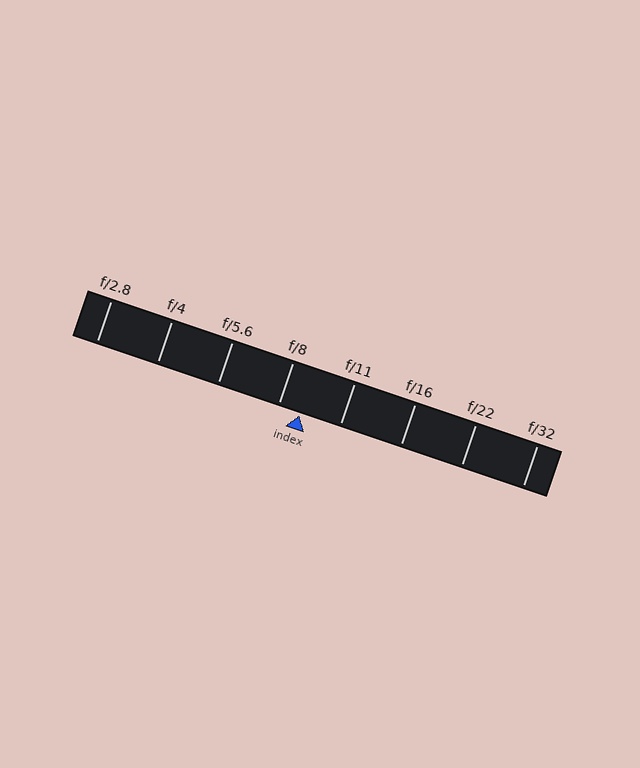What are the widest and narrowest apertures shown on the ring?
The widest aperture shown is f/2.8 and the narrowest is f/32.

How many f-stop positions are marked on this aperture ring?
There are 8 f-stop positions marked.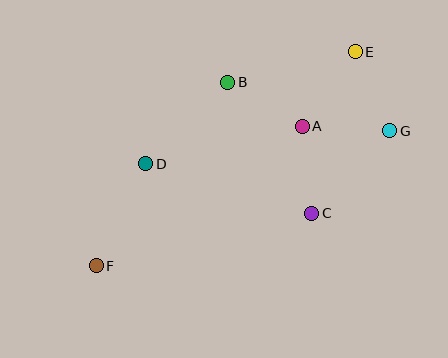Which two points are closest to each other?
Points E and G are closest to each other.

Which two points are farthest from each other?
Points E and F are farthest from each other.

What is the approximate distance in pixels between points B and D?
The distance between B and D is approximately 116 pixels.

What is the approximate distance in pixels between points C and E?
The distance between C and E is approximately 167 pixels.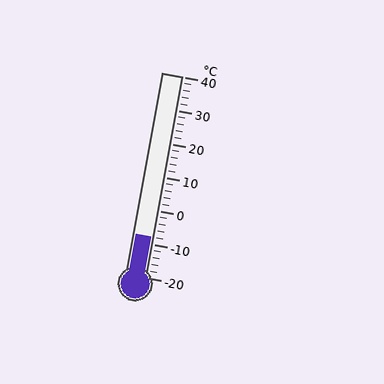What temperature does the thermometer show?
The thermometer shows approximately -8°C.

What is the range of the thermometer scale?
The thermometer scale ranges from -20°C to 40°C.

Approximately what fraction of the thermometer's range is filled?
The thermometer is filled to approximately 20% of its range.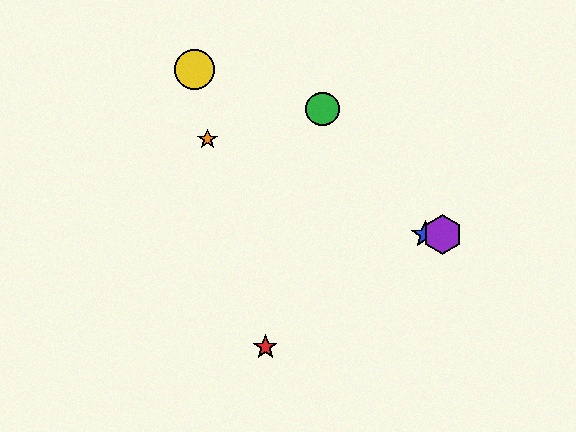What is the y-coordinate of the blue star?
The blue star is at y≈235.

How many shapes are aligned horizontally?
2 shapes (the blue star, the purple hexagon) are aligned horizontally.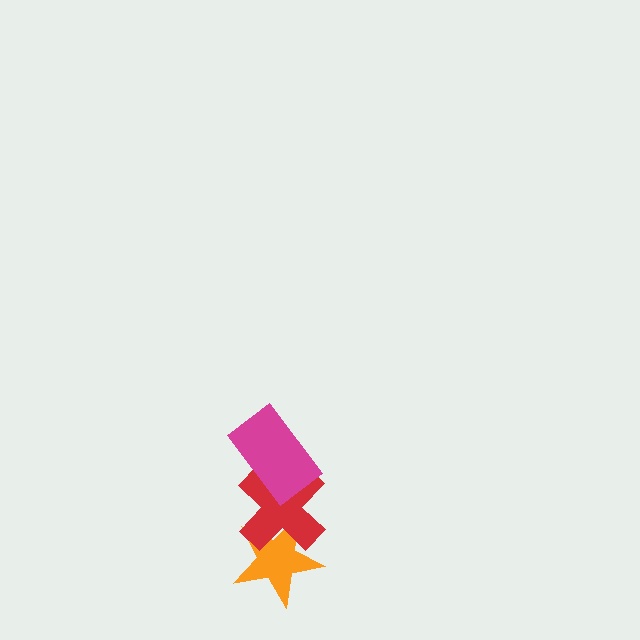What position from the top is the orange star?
The orange star is 3rd from the top.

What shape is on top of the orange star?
The red cross is on top of the orange star.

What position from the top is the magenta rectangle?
The magenta rectangle is 1st from the top.